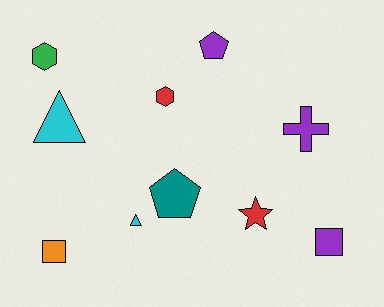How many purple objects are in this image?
There are 3 purple objects.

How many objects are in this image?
There are 10 objects.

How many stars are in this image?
There is 1 star.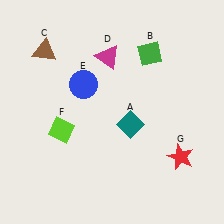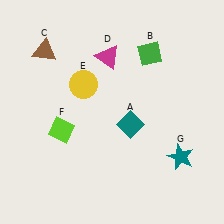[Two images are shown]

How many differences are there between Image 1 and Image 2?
There are 2 differences between the two images.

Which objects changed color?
E changed from blue to yellow. G changed from red to teal.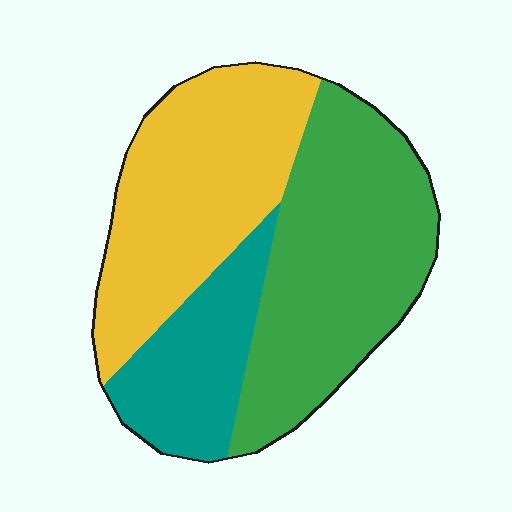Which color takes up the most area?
Green, at roughly 45%.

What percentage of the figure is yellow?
Yellow takes up between a third and a half of the figure.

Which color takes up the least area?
Teal, at roughly 20%.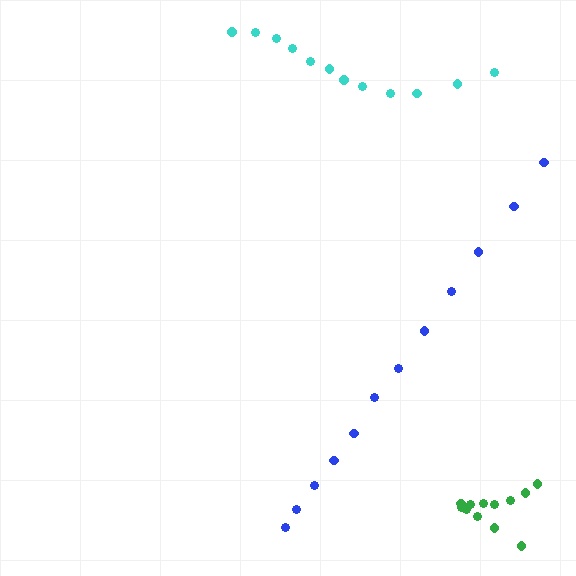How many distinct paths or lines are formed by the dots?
There are 3 distinct paths.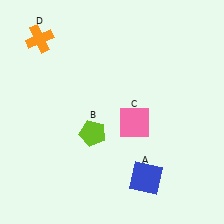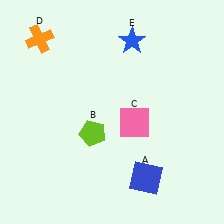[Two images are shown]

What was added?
A blue star (E) was added in Image 2.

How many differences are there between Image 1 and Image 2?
There is 1 difference between the two images.